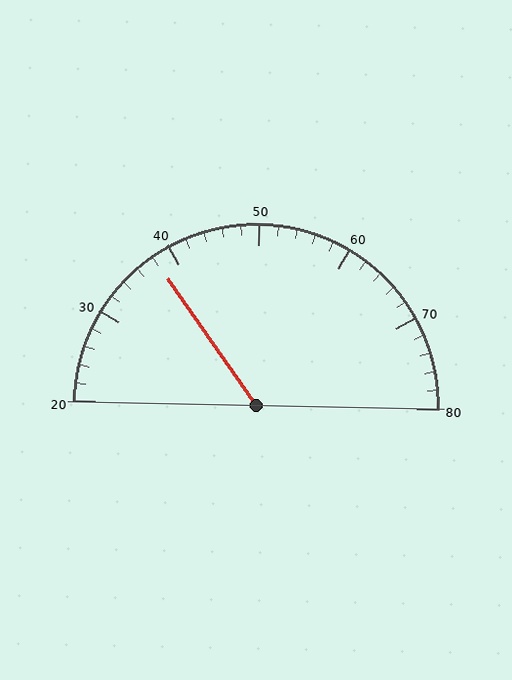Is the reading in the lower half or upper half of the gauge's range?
The reading is in the lower half of the range (20 to 80).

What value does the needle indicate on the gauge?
The needle indicates approximately 38.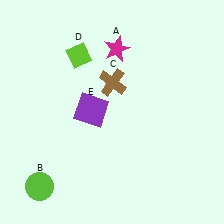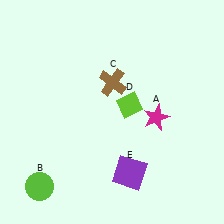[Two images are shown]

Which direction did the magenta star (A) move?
The magenta star (A) moved down.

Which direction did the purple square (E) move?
The purple square (E) moved down.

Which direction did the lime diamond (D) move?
The lime diamond (D) moved right.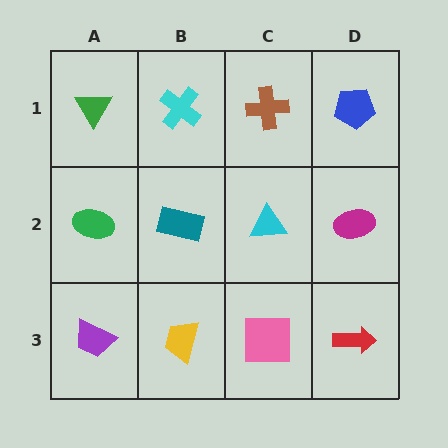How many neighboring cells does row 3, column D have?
2.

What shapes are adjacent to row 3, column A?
A green ellipse (row 2, column A), a yellow trapezoid (row 3, column B).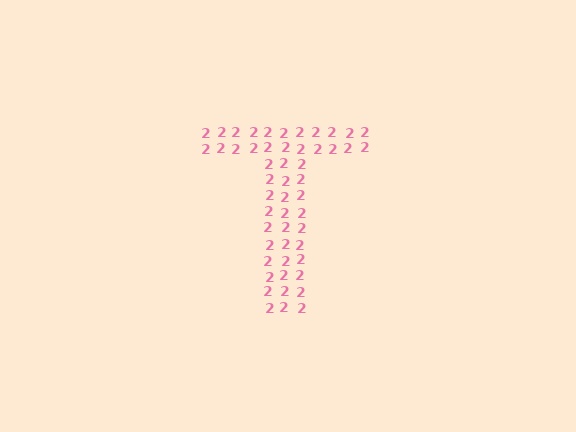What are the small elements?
The small elements are digit 2's.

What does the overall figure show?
The overall figure shows the letter T.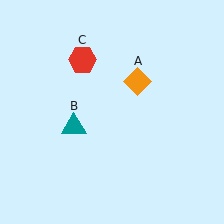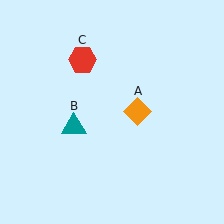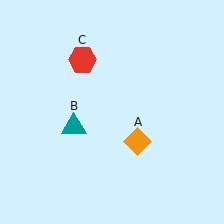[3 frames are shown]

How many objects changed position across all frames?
1 object changed position: orange diamond (object A).